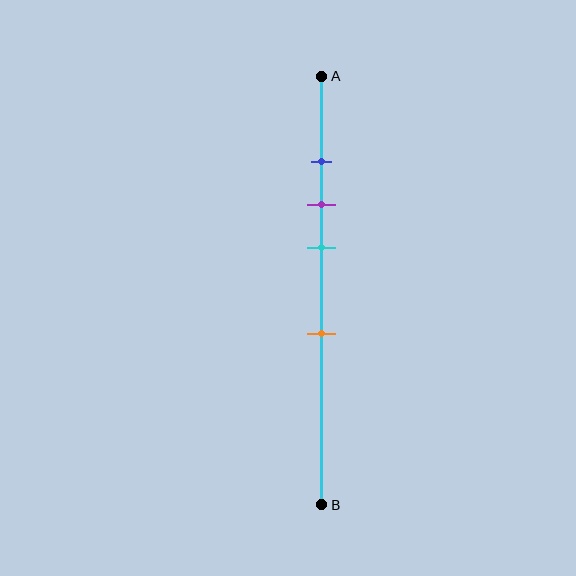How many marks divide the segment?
There are 4 marks dividing the segment.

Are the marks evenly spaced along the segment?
No, the marks are not evenly spaced.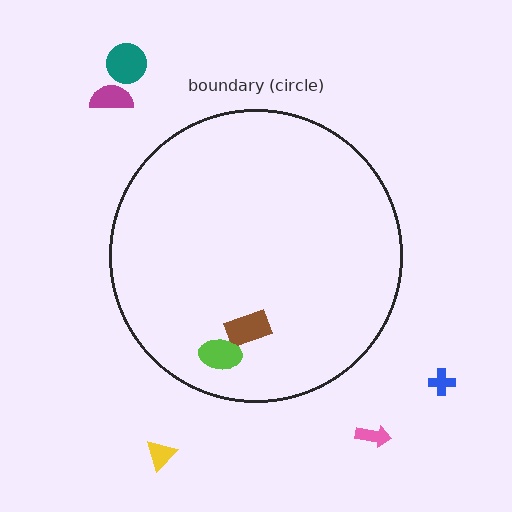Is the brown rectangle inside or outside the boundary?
Inside.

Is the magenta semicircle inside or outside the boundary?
Outside.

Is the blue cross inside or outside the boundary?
Outside.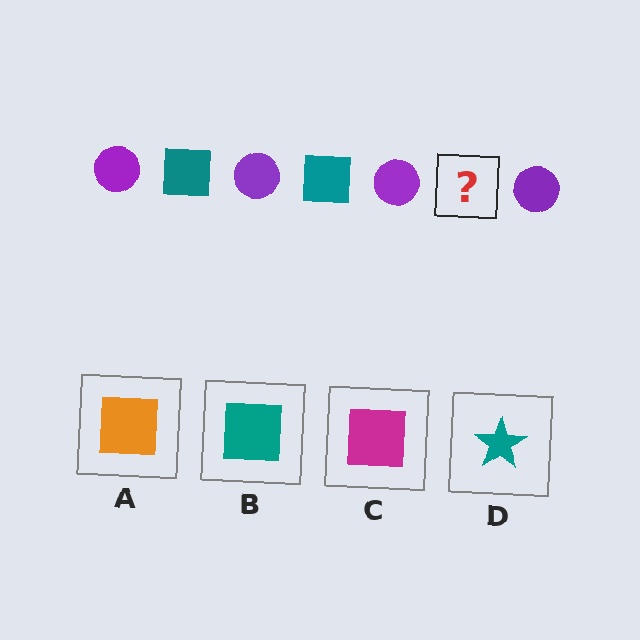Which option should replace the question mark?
Option B.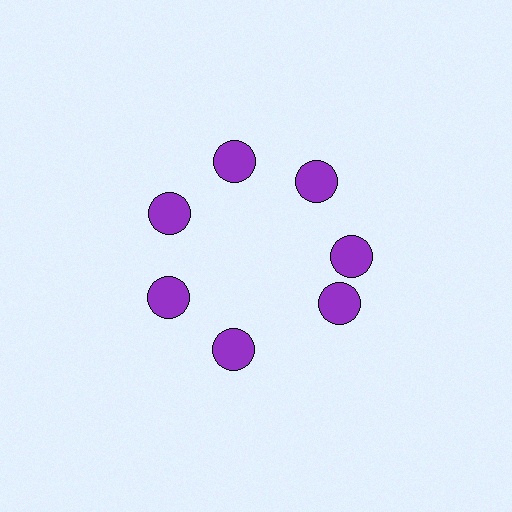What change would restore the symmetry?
The symmetry would be restored by rotating it back into even spacing with its neighbors so that all 7 circles sit at equal angles and equal distance from the center.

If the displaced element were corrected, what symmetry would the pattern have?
It would have 7-fold rotational symmetry — the pattern would map onto itself every 51 degrees.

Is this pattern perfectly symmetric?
No. The 7 purple circles are arranged in a ring, but one element near the 5 o'clock position is rotated out of alignment along the ring, breaking the 7-fold rotational symmetry.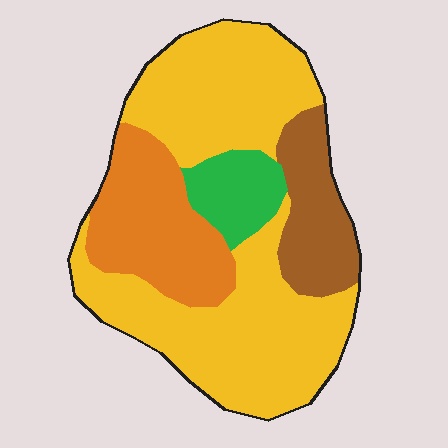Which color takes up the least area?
Green, at roughly 10%.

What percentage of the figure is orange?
Orange covers about 20% of the figure.